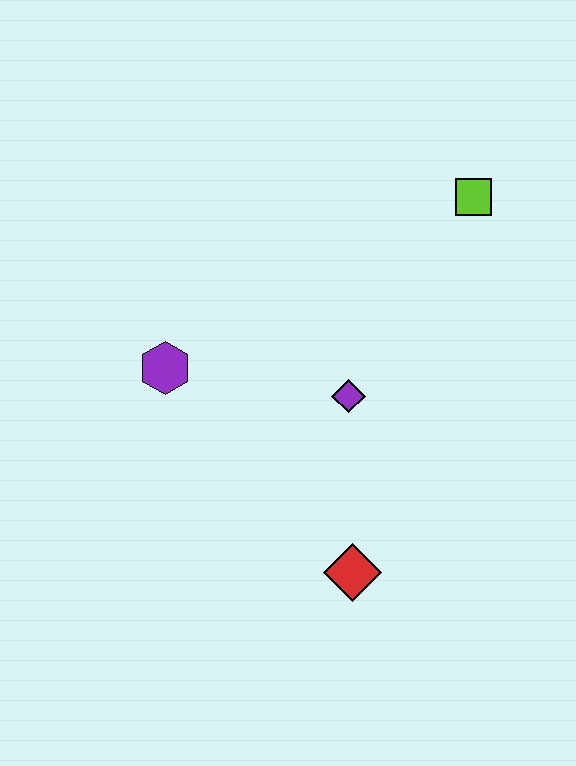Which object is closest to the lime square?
The purple diamond is closest to the lime square.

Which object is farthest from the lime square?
The red diamond is farthest from the lime square.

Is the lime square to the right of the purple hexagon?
Yes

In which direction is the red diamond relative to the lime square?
The red diamond is below the lime square.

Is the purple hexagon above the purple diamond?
Yes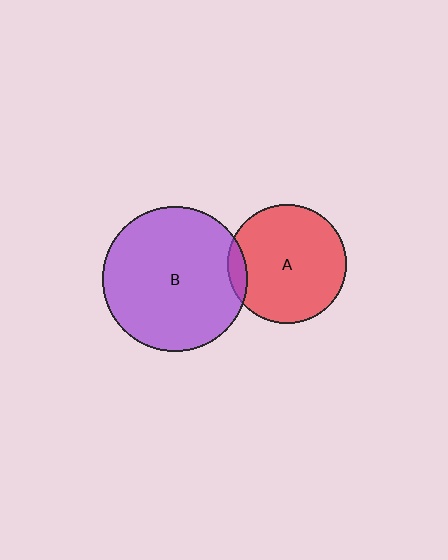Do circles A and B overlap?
Yes.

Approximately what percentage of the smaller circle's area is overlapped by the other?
Approximately 10%.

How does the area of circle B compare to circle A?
Approximately 1.5 times.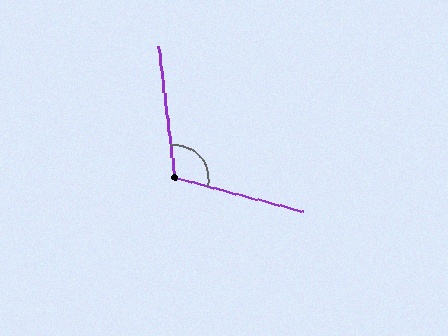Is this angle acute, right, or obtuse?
It is obtuse.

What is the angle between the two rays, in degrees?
Approximately 112 degrees.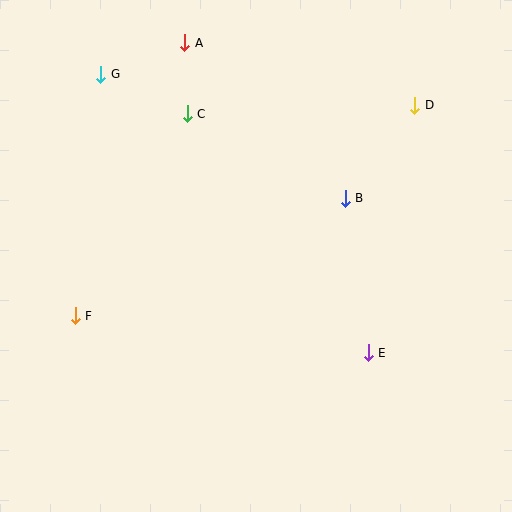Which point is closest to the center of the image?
Point B at (345, 198) is closest to the center.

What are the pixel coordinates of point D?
Point D is at (415, 105).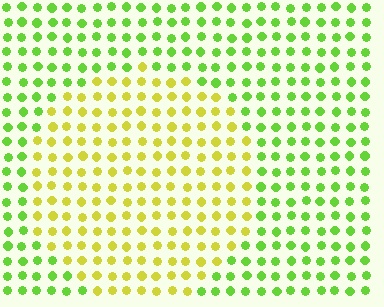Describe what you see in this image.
The image is filled with small lime elements in a uniform arrangement. A circle-shaped region is visible where the elements are tinted to a slightly different hue, forming a subtle color boundary.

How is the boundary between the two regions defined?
The boundary is defined purely by a slight shift in hue (about 41 degrees). Spacing, size, and orientation are identical on both sides.